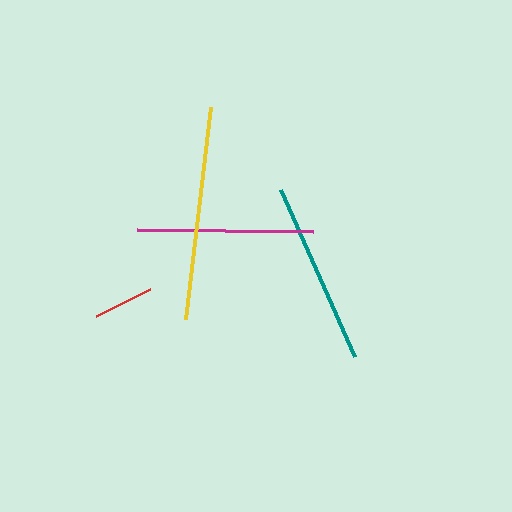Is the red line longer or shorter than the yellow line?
The yellow line is longer than the red line.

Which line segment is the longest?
The yellow line is the longest at approximately 214 pixels.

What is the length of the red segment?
The red segment is approximately 60 pixels long.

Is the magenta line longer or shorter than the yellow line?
The yellow line is longer than the magenta line.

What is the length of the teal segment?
The teal segment is approximately 182 pixels long.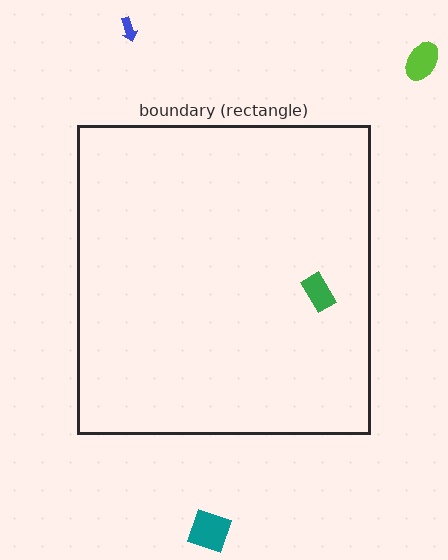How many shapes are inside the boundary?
1 inside, 3 outside.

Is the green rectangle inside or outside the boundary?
Inside.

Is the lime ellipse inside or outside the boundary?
Outside.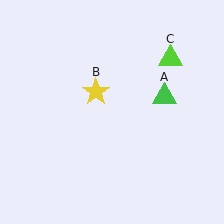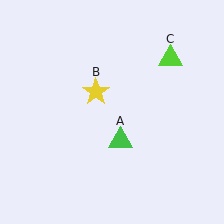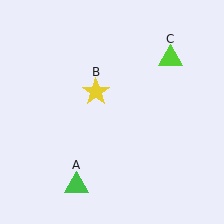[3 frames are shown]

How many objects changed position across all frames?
1 object changed position: green triangle (object A).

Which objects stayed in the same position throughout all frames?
Yellow star (object B) and lime triangle (object C) remained stationary.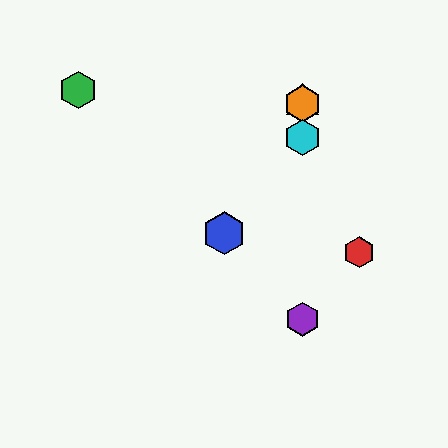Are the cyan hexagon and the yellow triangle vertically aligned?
Yes, both are at x≈303.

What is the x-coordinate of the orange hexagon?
The orange hexagon is at x≈303.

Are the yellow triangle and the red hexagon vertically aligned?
No, the yellow triangle is at x≈303 and the red hexagon is at x≈359.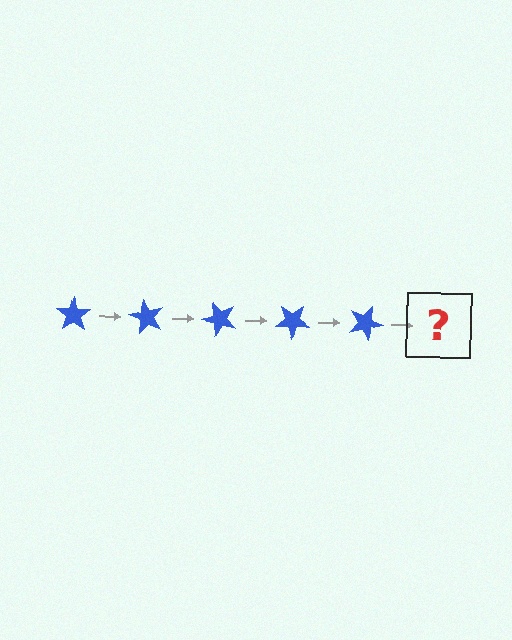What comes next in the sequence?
The next element should be a blue star rotated 300 degrees.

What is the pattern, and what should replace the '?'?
The pattern is that the star rotates 60 degrees each step. The '?' should be a blue star rotated 300 degrees.